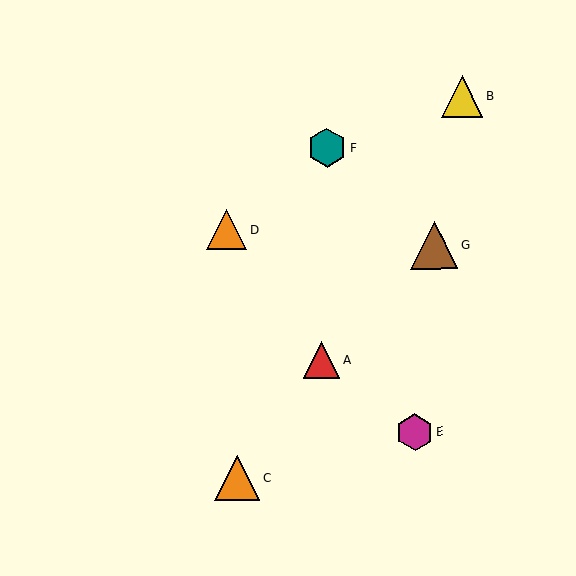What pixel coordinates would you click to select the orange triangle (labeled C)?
Click at (237, 478) to select the orange triangle C.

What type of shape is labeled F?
Shape F is a teal hexagon.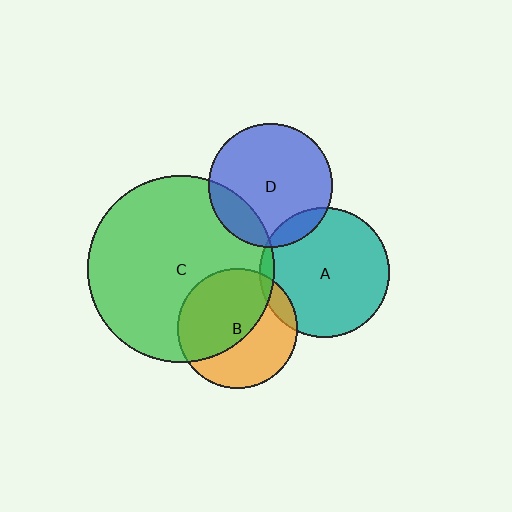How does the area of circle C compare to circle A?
Approximately 2.1 times.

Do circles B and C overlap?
Yes.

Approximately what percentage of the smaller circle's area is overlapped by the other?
Approximately 55%.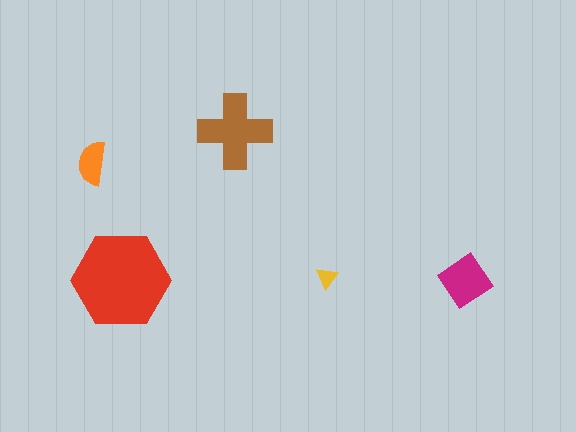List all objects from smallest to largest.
The yellow triangle, the orange semicircle, the magenta diamond, the brown cross, the red hexagon.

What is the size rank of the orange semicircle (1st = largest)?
4th.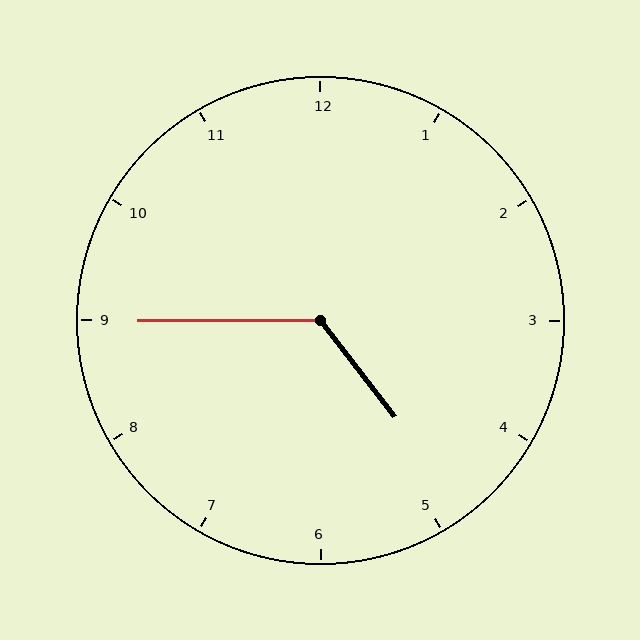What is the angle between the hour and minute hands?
Approximately 128 degrees.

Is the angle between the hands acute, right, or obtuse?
It is obtuse.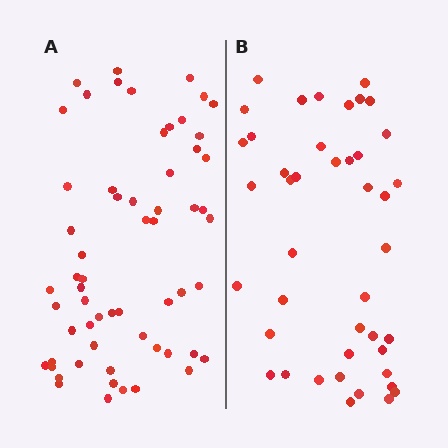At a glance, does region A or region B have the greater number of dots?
Region A (the left region) has more dots.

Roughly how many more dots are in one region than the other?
Region A has approximately 15 more dots than region B.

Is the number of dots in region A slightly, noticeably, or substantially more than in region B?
Region A has noticeably more, but not dramatically so. The ratio is roughly 1.4 to 1.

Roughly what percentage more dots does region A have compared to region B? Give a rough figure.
About 40% more.